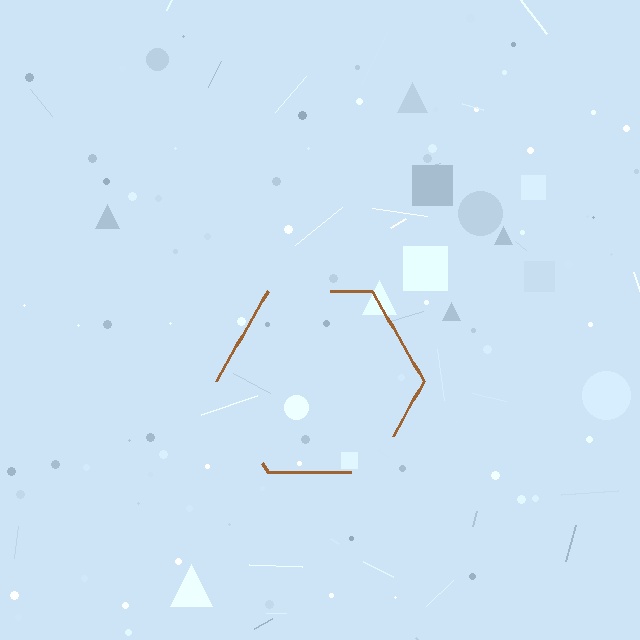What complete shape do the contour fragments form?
The contour fragments form a hexagon.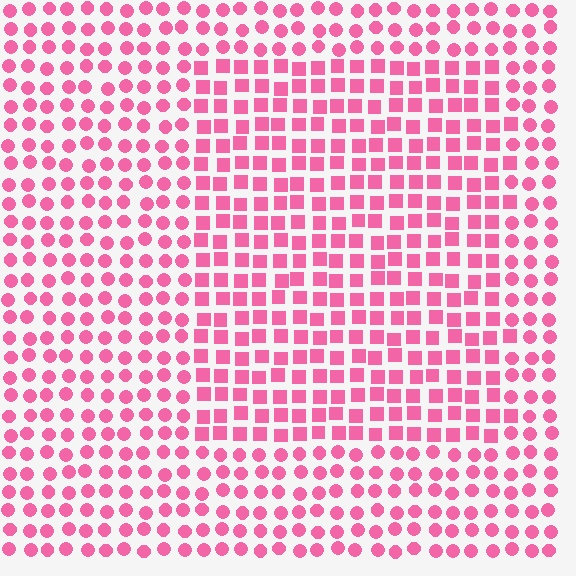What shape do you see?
I see a rectangle.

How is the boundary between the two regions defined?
The boundary is defined by a change in element shape: squares inside vs. circles outside. All elements share the same color and spacing.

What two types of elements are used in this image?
The image uses squares inside the rectangle region and circles outside it.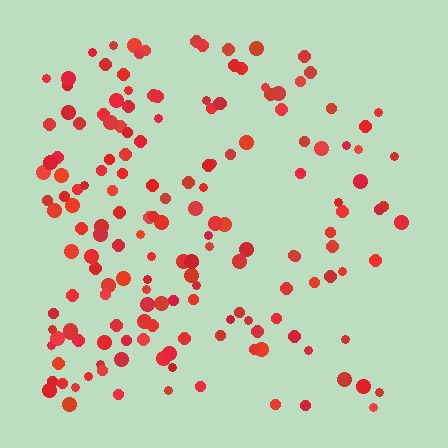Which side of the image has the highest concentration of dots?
The left.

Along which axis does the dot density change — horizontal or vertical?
Horizontal.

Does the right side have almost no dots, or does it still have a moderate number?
Still a moderate number, just noticeably fewer than the left.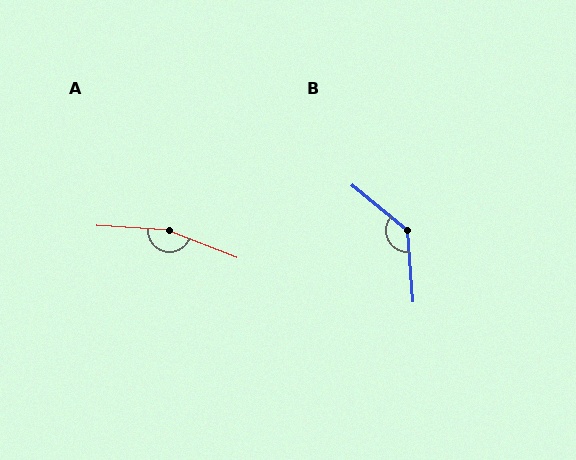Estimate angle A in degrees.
Approximately 162 degrees.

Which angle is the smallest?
B, at approximately 134 degrees.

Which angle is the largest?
A, at approximately 162 degrees.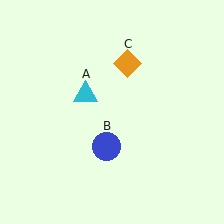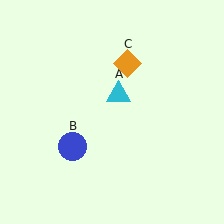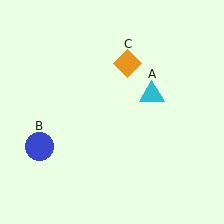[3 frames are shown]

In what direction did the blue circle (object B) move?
The blue circle (object B) moved left.